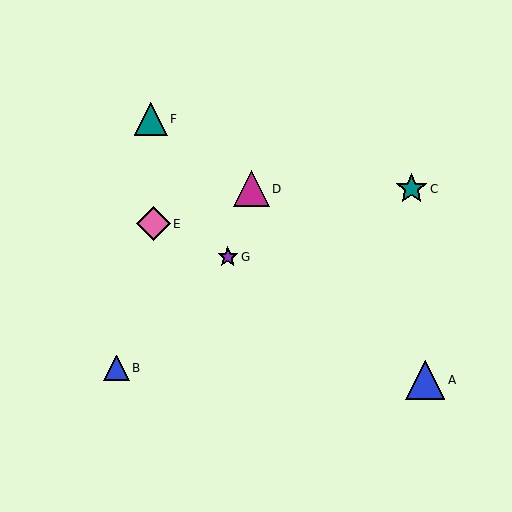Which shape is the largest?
The blue triangle (labeled A) is the largest.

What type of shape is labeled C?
Shape C is a teal star.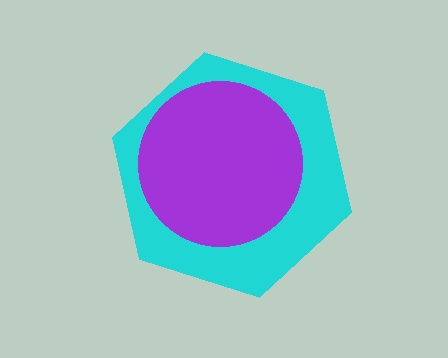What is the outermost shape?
The cyan hexagon.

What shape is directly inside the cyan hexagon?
The purple circle.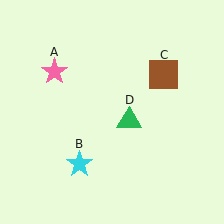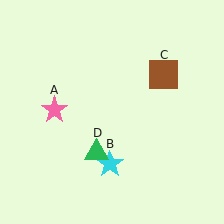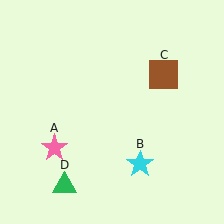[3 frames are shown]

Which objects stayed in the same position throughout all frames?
Brown square (object C) remained stationary.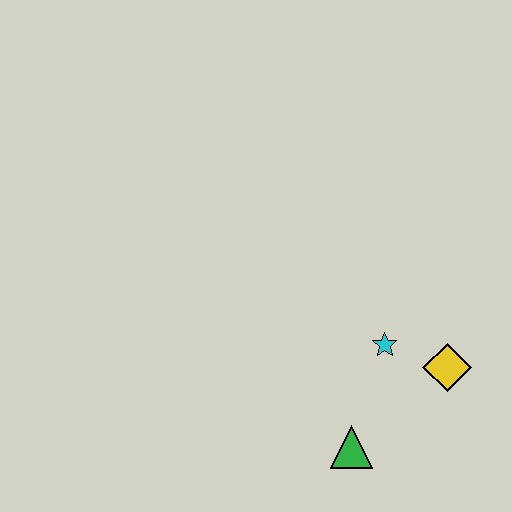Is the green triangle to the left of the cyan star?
Yes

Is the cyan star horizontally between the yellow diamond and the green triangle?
Yes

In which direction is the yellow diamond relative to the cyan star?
The yellow diamond is to the right of the cyan star.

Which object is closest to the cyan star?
The yellow diamond is closest to the cyan star.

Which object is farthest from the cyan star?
The green triangle is farthest from the cyan star.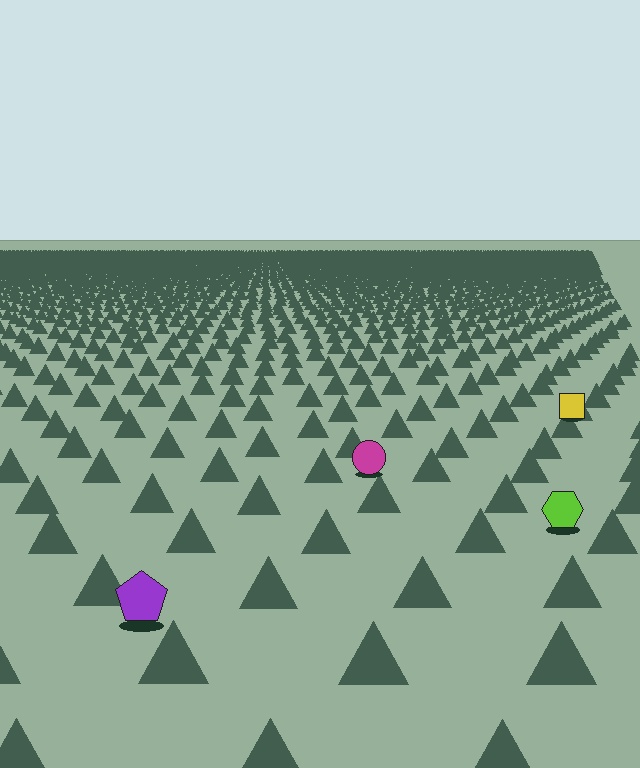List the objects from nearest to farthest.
From nearest to farthest: the purple pentagon, the lime hexagon, the magenta circle, the yellow square.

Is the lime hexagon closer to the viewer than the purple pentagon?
No. The purple pentagon is closer — you can tell from the texture gradient: the ground texture is coarser near it.